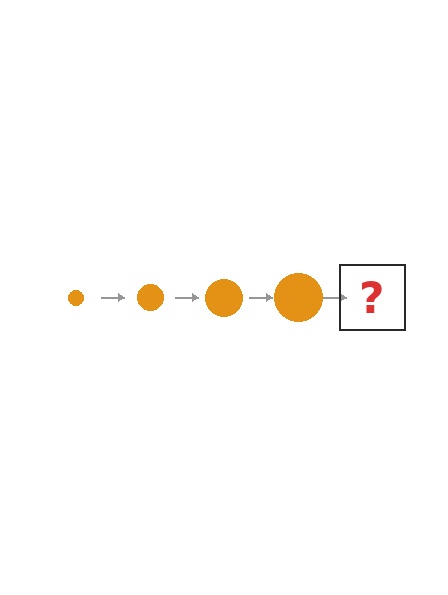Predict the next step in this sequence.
The next step is an orange circle, larger than the previous one.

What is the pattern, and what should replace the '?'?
The pattern is that the circle gets progressively larger each step. The '?' should be an orange circle, larger than the previous one.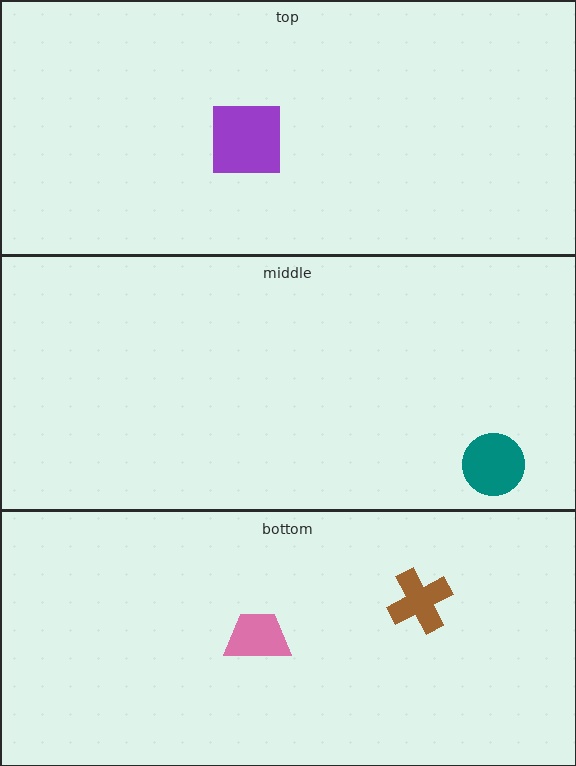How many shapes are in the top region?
1.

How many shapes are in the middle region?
1.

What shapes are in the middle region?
The teal circle.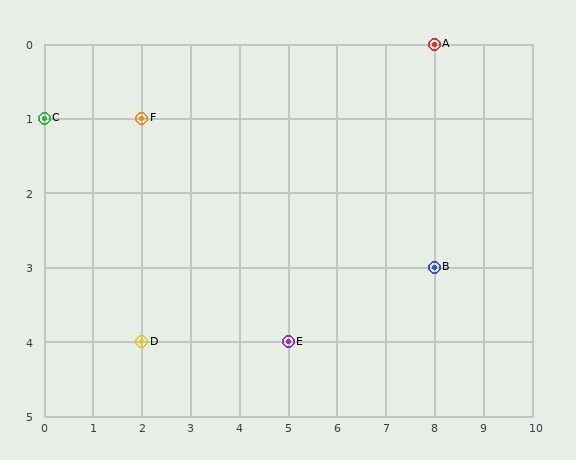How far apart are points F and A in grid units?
Points F and A are 6 columns and 1 row apart (about 6.1 grid units diagonally).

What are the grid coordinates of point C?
Point C is at grid coordinates (0, 1).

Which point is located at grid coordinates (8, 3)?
Point B is at (8, 3).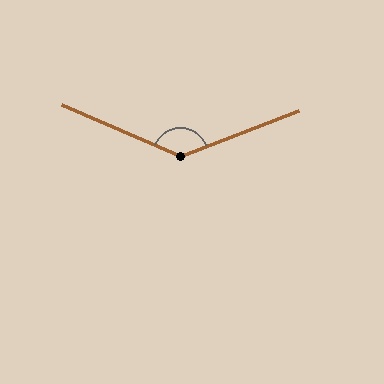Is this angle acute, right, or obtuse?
It is obtuse.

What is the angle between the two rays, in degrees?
Approximately 136 degrees.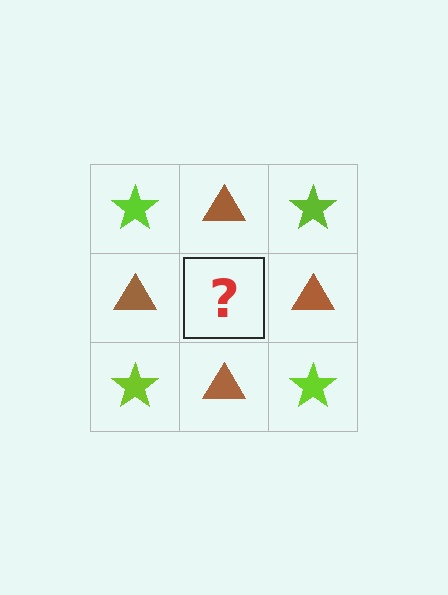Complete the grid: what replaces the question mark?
The question mark should be replaced with a lime star.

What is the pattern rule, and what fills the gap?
The rule is that it alternates lime star and brown triangle in a checkerboard pattern. The gap should be filled with a lime star.